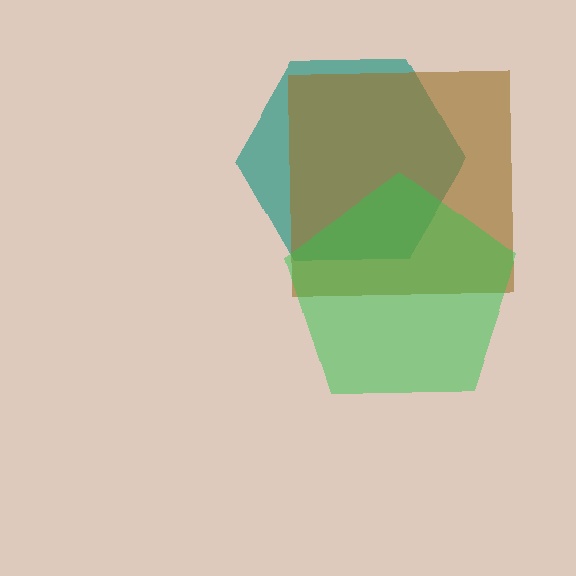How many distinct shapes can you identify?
There are 3 distinct shapes: a teal hexagon, a brown square, a green pentagon.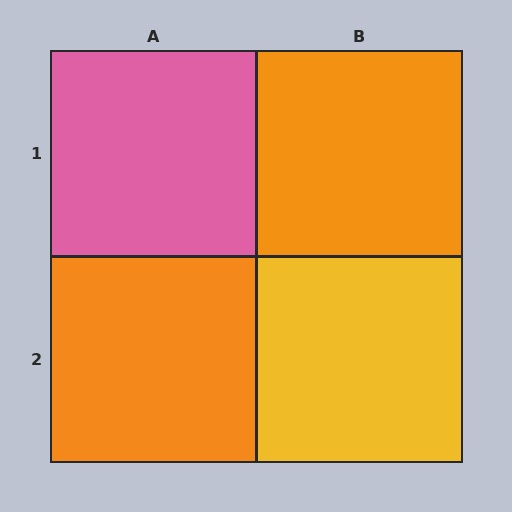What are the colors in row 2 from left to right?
Orange, yellow.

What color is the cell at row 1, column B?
Orange.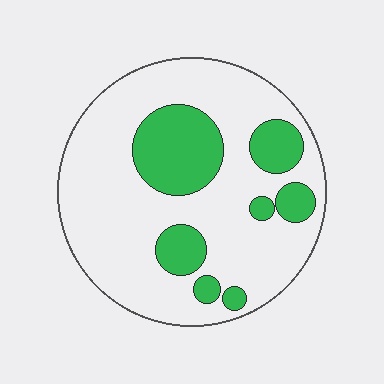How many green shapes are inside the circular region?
7.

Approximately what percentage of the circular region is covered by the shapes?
Approximately 25%.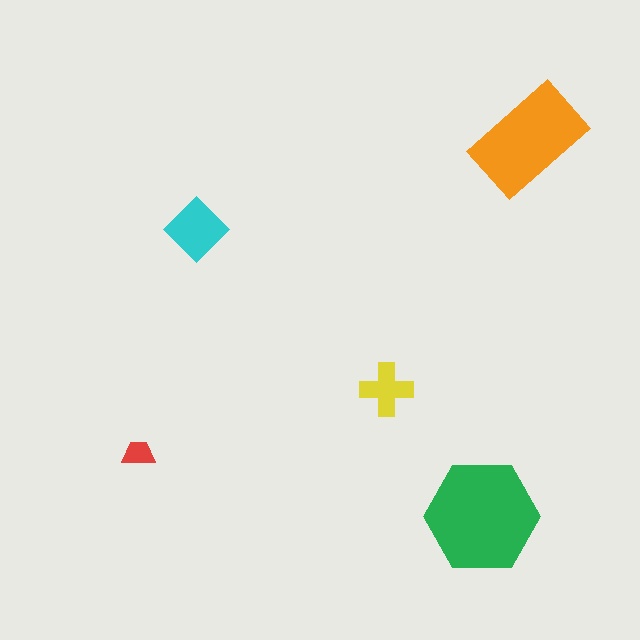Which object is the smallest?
The red trapezoid.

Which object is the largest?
The green hexagon.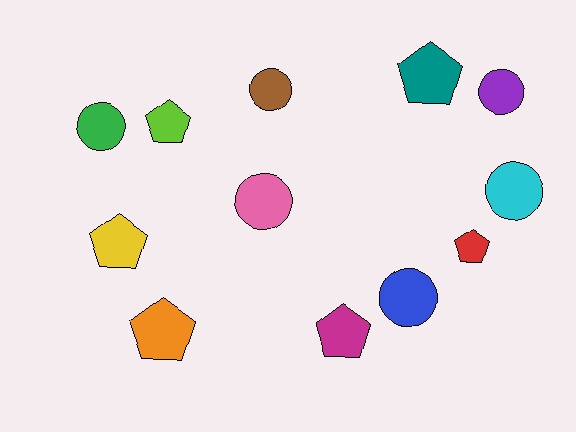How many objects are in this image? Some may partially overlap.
There are 12 objects.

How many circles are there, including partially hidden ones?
There are 6 circles.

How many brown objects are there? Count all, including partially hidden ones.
There is 1 brown object.